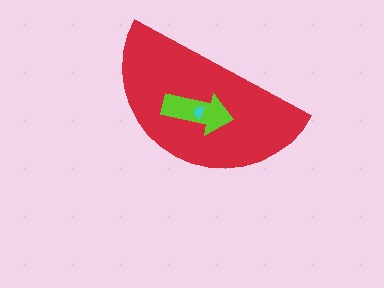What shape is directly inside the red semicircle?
The lime arrow.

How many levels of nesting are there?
3.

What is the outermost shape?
The red semicircle.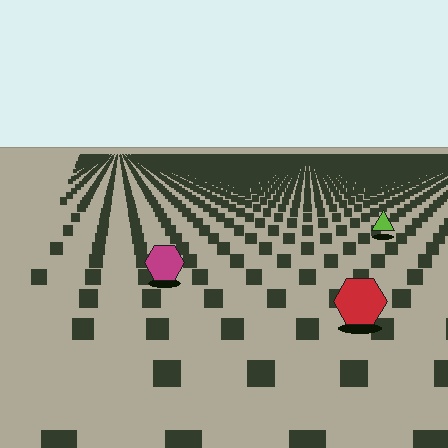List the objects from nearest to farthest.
From nearest to farthest: the red hexagon, the magenta hexagon, the lime triangle.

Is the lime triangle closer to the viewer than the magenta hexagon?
No. The magenta hexagon is closer — you can tell from the texture gradient: the ground texture is coarser near it.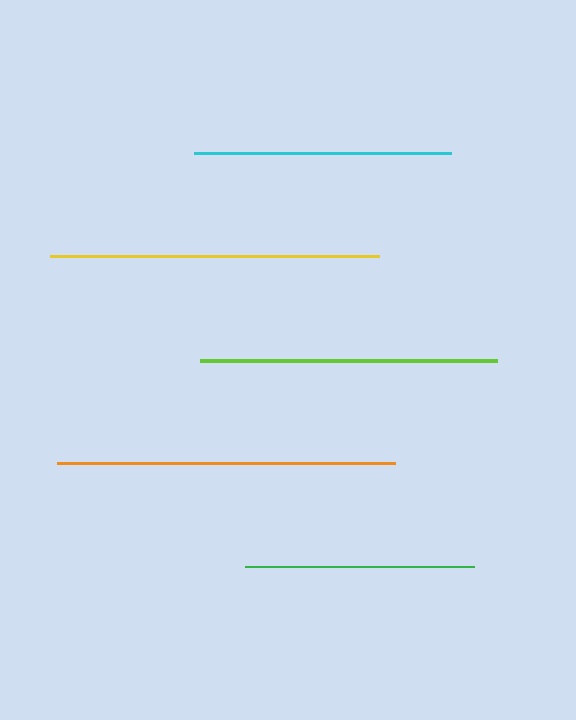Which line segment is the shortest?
The green line is the shortest at approximately 229 pixels.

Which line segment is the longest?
The orange line is the longest at approximately 338 pixels.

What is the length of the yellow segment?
The yellow segment is approximately 329 pixels long.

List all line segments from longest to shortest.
From longest to shortest: orange, yellow, lime, cyan, green.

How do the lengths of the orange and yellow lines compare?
The orange and yellow lines are approximately the same length.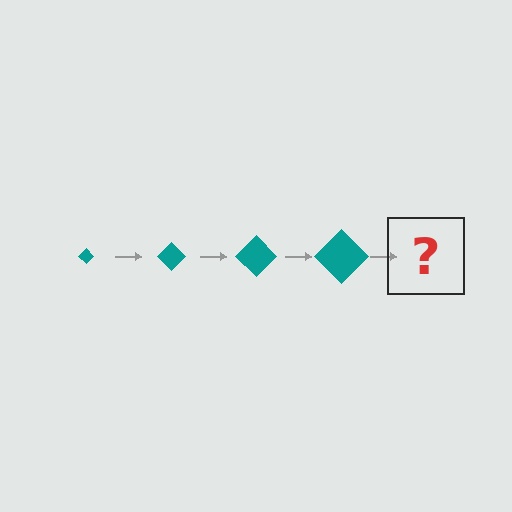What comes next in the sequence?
The next element should be a teal diamond, larger than the previous one.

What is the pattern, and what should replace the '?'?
The pattern is that the diamond gets progressively larger each step. The '?' should be a teal diamond, larger than the previous one.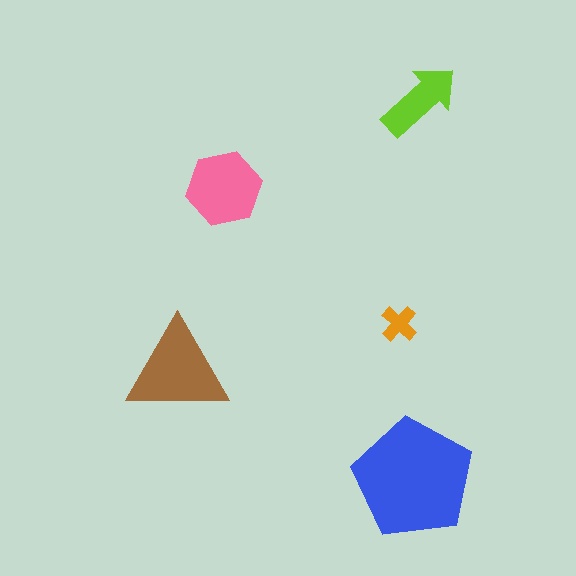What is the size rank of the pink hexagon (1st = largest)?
3rd.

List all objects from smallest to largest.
The orange cross, the lime arrow, the pink hexagon, the brown triangle, the blue pentagon.